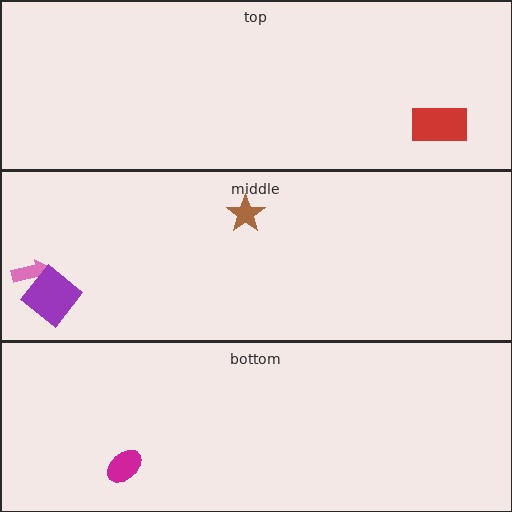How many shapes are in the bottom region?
1.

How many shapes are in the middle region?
3.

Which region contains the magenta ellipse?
The bottom region.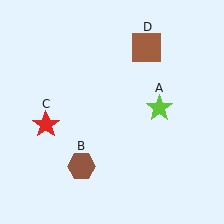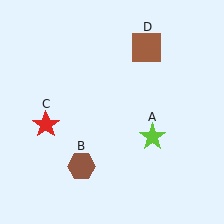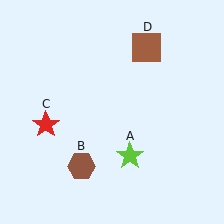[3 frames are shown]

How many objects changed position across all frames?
1 object changed position: lime star (object A).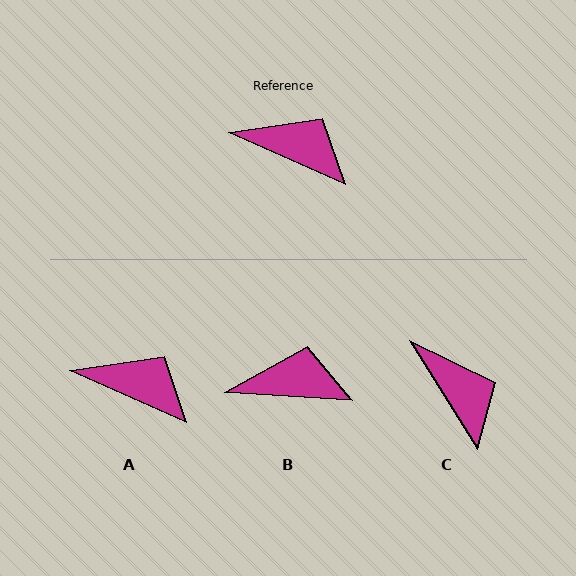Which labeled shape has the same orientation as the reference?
A.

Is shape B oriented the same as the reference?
No, it is off by about 20 degrees.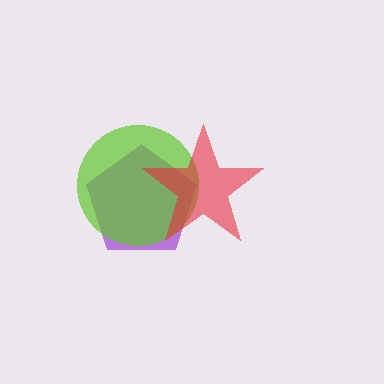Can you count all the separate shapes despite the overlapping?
Yes, there are 3 separate shapes.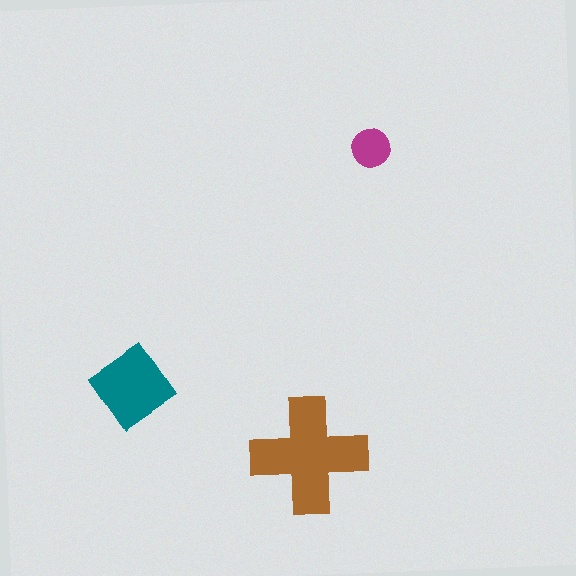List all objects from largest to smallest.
The brown cross, the teal diamond, the magenta circle.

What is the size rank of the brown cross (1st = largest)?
1st.